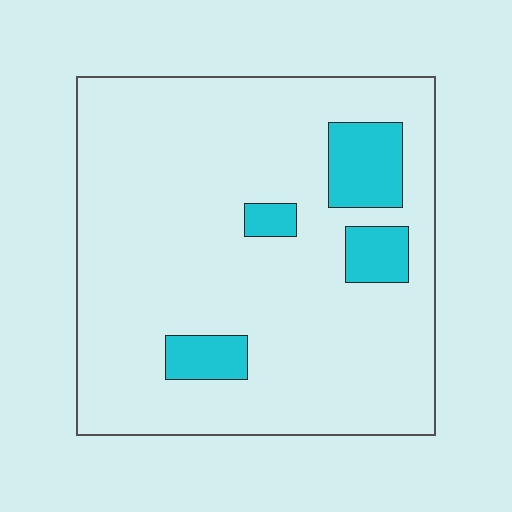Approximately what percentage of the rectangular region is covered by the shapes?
Approximately 10%.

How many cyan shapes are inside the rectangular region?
4.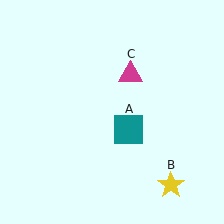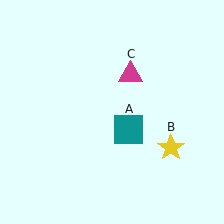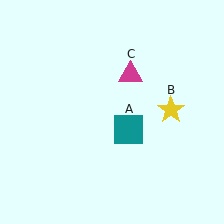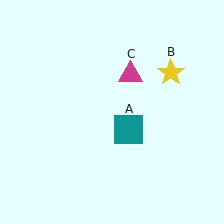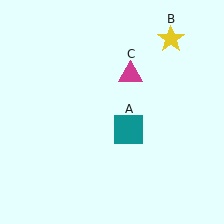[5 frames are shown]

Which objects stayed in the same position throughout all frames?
Teal square (object A) and magenta triangle (object C) remained stationary.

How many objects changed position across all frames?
1 object changed position: yellow star (object B).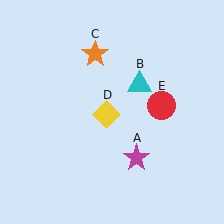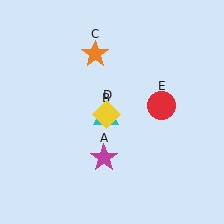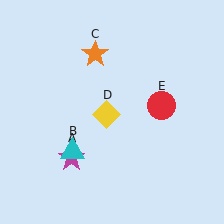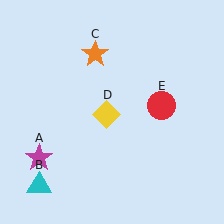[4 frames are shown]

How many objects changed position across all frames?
2 objects changed position: magenta star (object A), cyan triangle (object B).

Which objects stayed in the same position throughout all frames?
Orange star (object C) and yellow diamond (object D) and red circle (object E) remained stationary.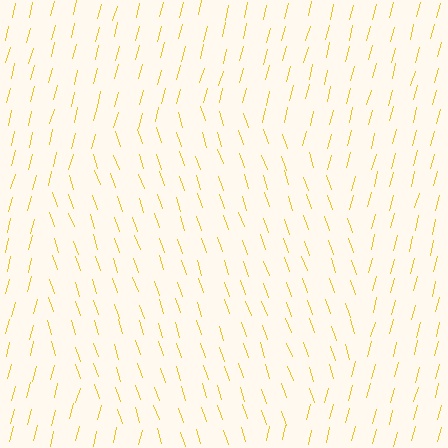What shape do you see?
I see a circle.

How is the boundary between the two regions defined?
The boundary is defined purely by a change in line orientation (approximately 33 degrees difference). All lines are the same color and thickness.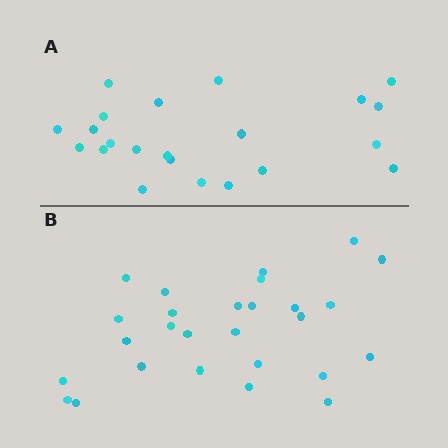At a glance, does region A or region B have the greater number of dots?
Region B (the bottom region) has more dots.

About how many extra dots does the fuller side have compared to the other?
Region B has about 5 more dots than region A.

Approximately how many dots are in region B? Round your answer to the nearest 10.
About 30 dots. (The exact count is 27, which rounds to 30.)